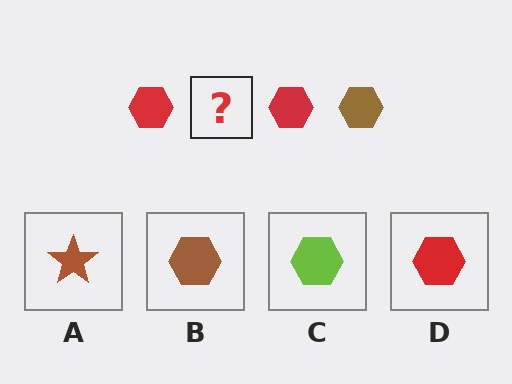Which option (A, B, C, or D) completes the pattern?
B.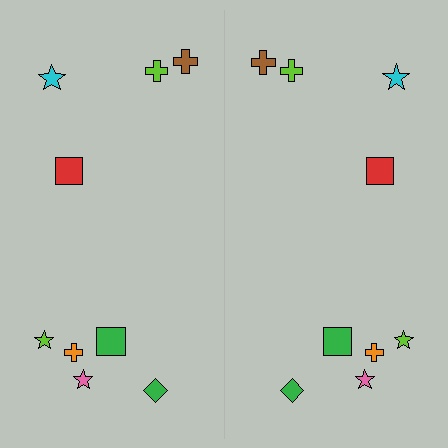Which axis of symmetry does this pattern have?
The pattern has a vertical axis of symmetry running through the center of the image.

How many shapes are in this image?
There are 18 shapes in this image.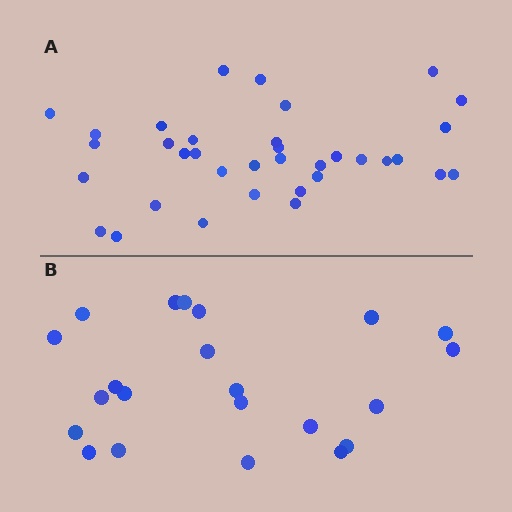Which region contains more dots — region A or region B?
Region A (the top region) has more dots.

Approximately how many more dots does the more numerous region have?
Region A has approximately 15 more dots than region B.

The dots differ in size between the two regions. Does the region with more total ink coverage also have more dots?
No. Region B has more total ink coverage because its dots are larger, but region A actually contains more individual dots. Total area can be misleading — the number of items is what matters here.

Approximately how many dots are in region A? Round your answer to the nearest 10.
About 40 dots. (The exact count is 35, which rounds to 40.)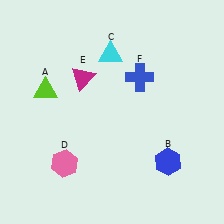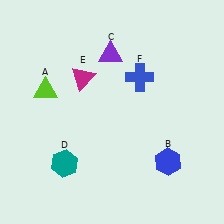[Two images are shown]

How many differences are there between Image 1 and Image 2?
There are 2 differences between the two images.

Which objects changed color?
C changed from cyan to purple. D changed from pink to teal.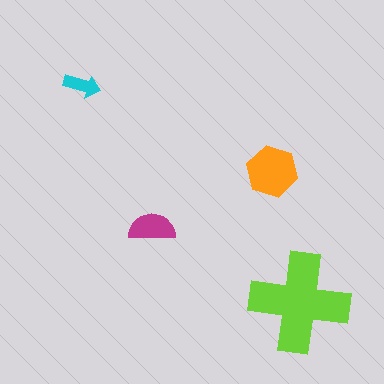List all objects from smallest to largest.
The cyan arrow, the magenta semicircle, the orange hexagon, the lime cross.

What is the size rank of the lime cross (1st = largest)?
1st.